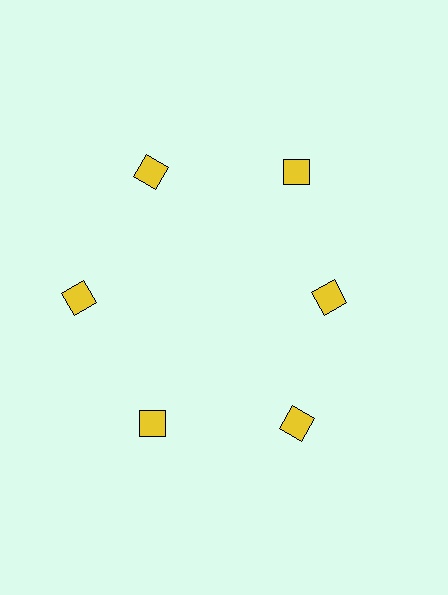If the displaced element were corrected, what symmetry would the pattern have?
It would have 6-fold rotational symmetry — the pattern would map onto itself every 60 degrees.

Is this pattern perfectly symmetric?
No. The 6 yellow squares are arranged in a ring, but one element near the 3 o'clock position is pulled inward toward the center, breaking the 6-fold rotational symmetry.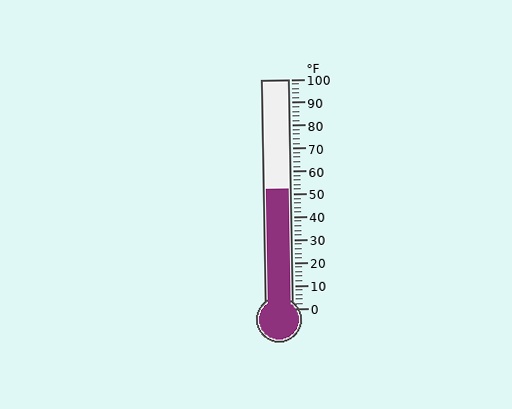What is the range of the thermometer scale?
The thermometer scale ranges from 0°F to 100°F.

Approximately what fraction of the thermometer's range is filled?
The thermometer is filled to approximately 50% of its range.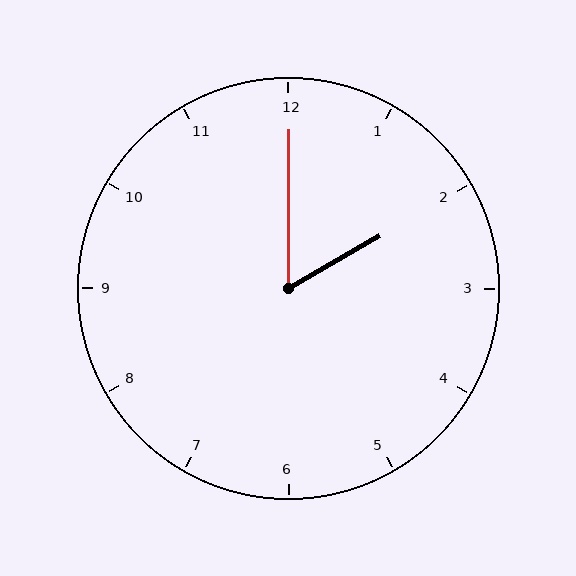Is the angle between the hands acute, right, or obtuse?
It is acute.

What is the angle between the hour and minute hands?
Approximately 60 degrees.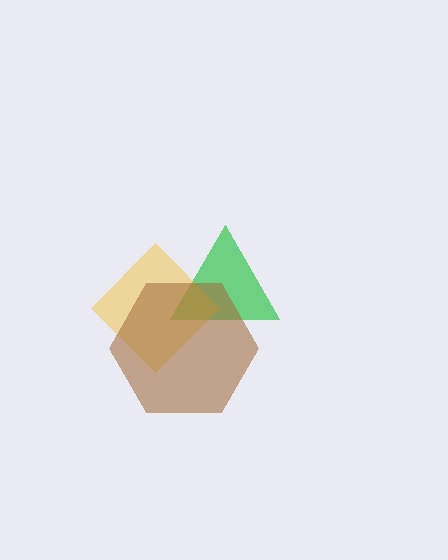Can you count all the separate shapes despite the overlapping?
Yes, there are 3 separate shapes.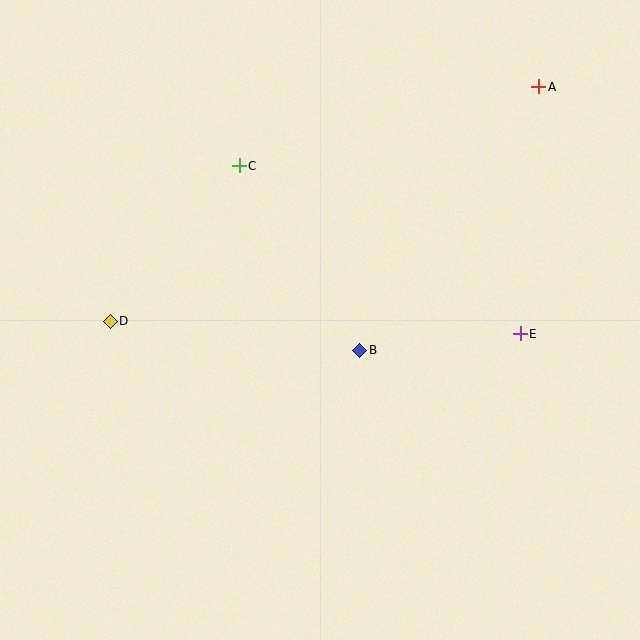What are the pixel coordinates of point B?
Point B is at (360, 350).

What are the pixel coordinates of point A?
Point A is at (539, 87).